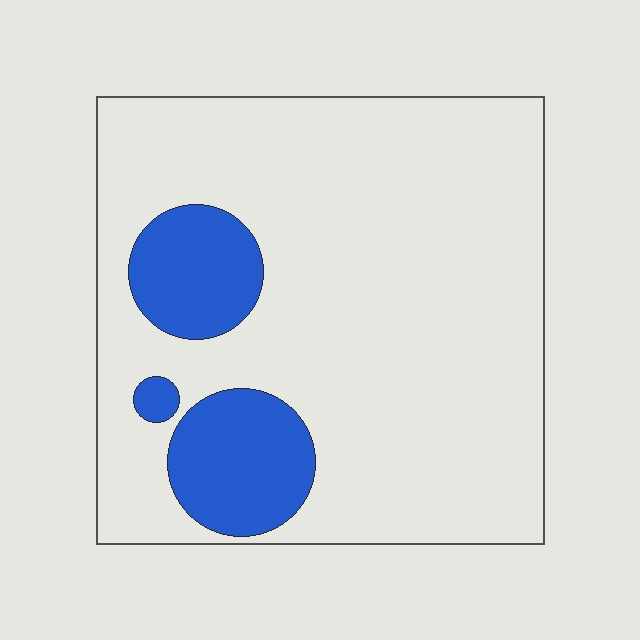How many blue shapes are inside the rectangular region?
3.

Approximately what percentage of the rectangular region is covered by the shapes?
Approximately 15%.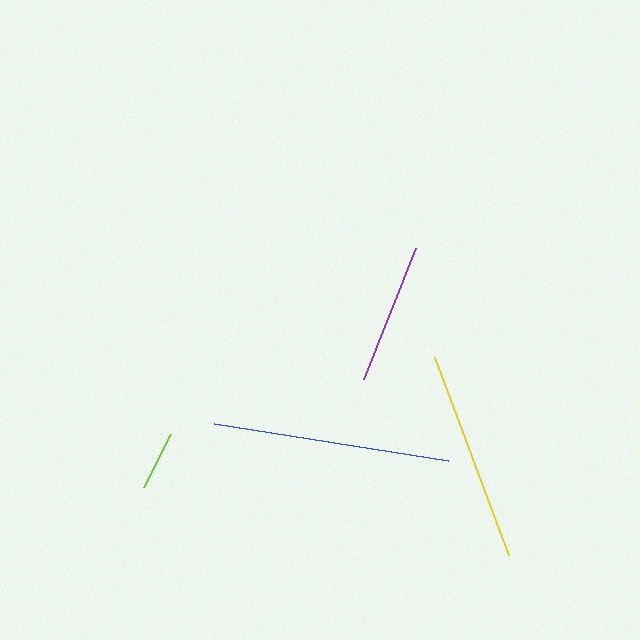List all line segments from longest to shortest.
From longest to shortest: blue, yellow, purple, lime.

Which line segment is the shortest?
The lime line is the shortest at approximately 60 pixels.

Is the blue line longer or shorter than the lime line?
The blue line is longer than the lime line.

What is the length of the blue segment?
The blue segment is approximately 237 pixels long.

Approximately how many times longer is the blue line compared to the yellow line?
The blue line is approximately 1.1 times the length of the yellow line.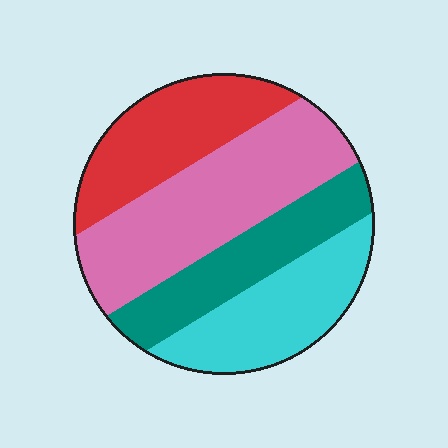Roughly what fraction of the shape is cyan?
Cyan covers roughly 20% of the shape.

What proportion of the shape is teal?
Teal takes up between a sixth and a third of the shape.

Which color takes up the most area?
Pink, at roughly 35%.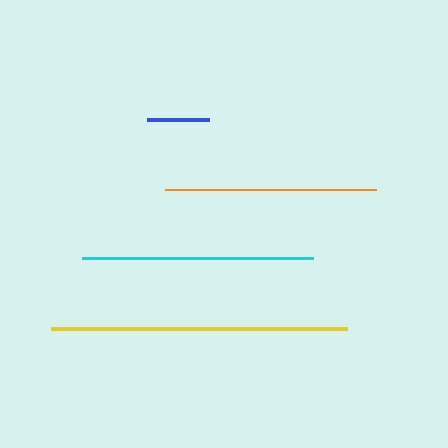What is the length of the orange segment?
The orange segment is approximately 212 pixels long.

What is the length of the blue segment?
The blue segment is approximately 62 pixels long.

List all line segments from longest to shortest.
From longest to shortest: yellow, cyan, orange, blue.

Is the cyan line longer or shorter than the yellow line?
The yellow line is longer than the cyan line.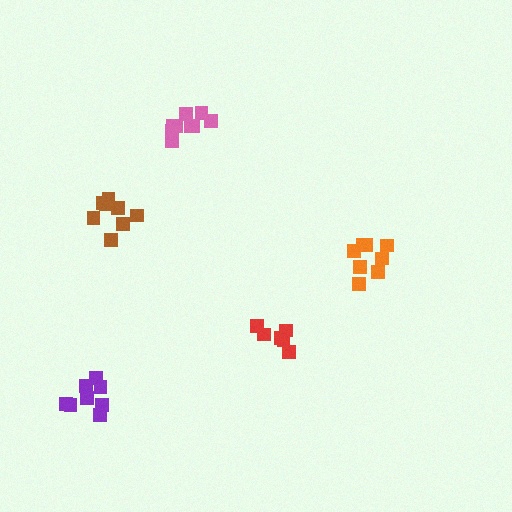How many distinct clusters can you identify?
There are 5 distinct clusters.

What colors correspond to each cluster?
The clusters are colored: red, brown, pink, orange, purple.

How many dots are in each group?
Group 1: 6 dots, Group 2: 9 dots, Group 3: 9 dots, Group 4: 8 dots, Group 5: 9 dots (41 total).